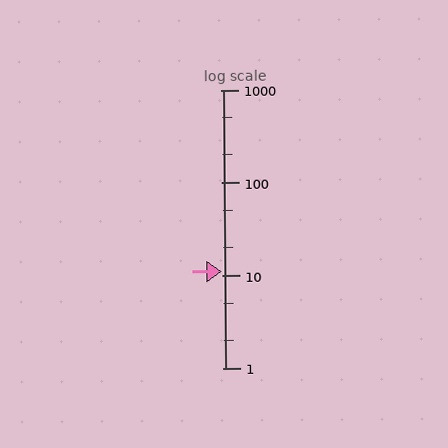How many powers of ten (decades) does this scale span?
The scale spans 3 decades, from 1 to 1000.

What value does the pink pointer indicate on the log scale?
The pointer indicates approximately 11.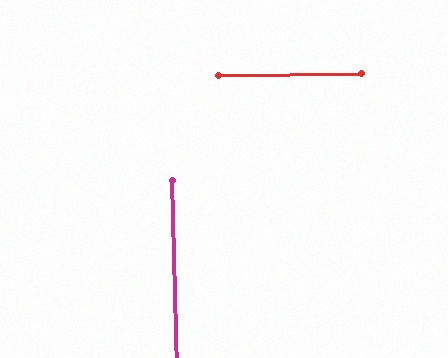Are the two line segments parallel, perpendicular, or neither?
Perpendicular — they meet at approximately 89°.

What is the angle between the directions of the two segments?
Approximately 89 degrees.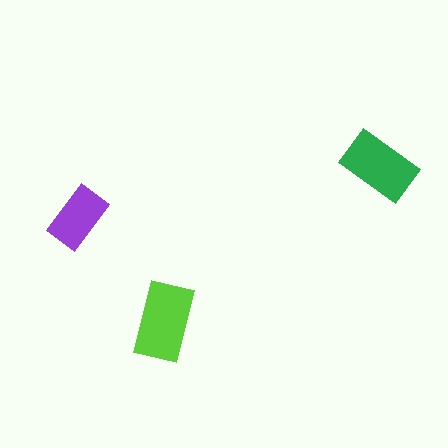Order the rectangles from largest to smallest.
the lime one, the green one, the purple one.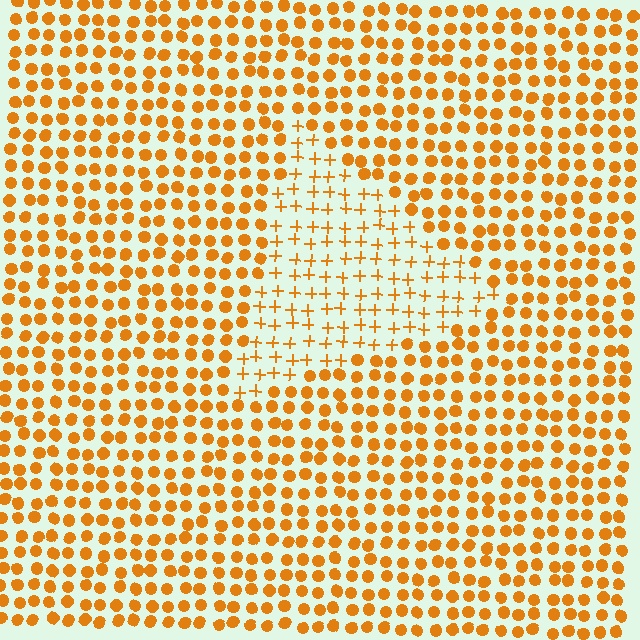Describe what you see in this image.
The image is filled with small orange elements arranged in a uniform grid. A triangle-shaped region contains plus signs, while the surrounding area contains circles. The boundary is defined purely by the change in element shape.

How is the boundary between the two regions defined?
The boundary is defined by a change in element shape: plus signs inside vs. circles outside. All elements share the same color and spacing.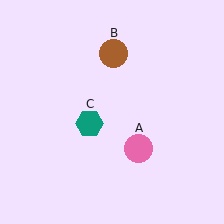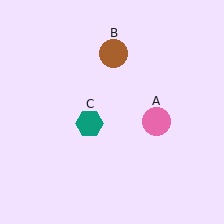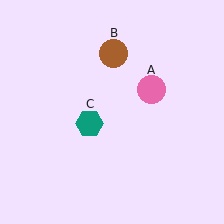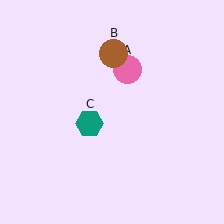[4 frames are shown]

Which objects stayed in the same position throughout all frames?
Brown circle (object B) and teal hexagon (object C) remained stationary.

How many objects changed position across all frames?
1 object changed position: pink circle (object A).